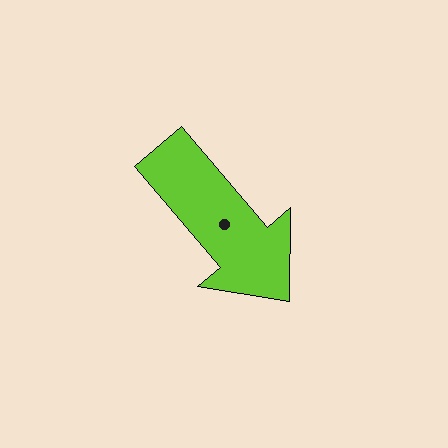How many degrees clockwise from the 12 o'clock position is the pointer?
Approximately 140 degrees.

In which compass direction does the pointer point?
Southeast.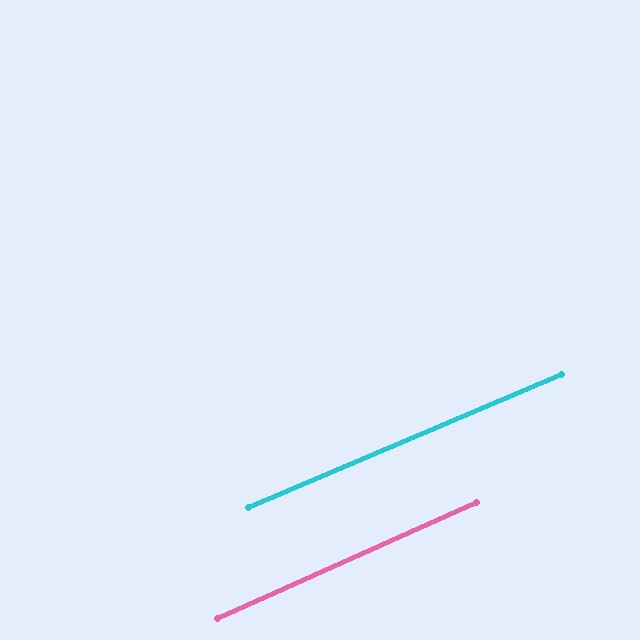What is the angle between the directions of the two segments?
Approximately 1 degree.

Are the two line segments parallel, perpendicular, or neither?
Parallel — their directions differ by only 1.0°.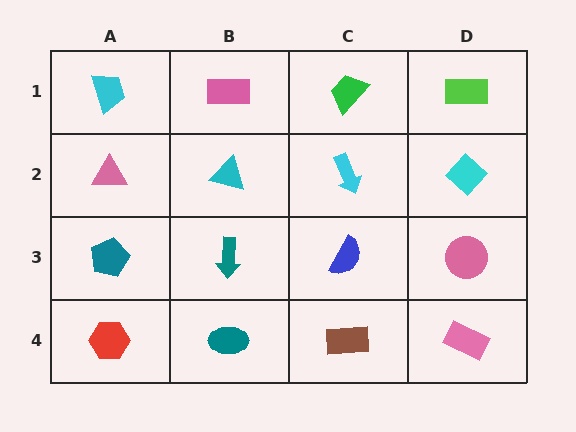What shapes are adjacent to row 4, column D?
A pink circle (row 3, column D), a brown rectangle (row 4, column C).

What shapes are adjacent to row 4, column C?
A blue semicircle (row 3, column C), a teal ellipse (row 4, column B), a pink rectangle (row 4, column D).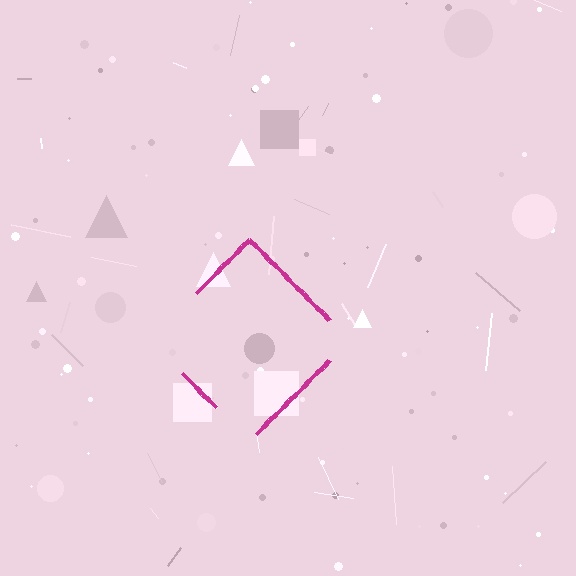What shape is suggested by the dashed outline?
The dashed outline suggests a diamond.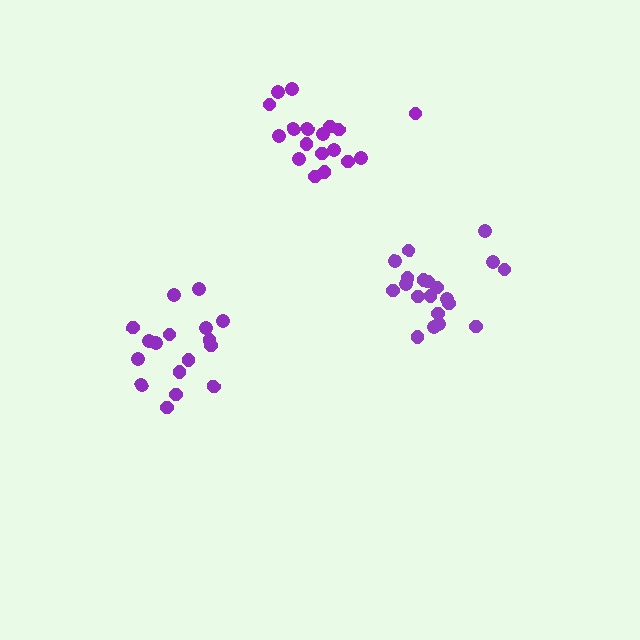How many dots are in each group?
Group 1: 20 dots, Group 2: 17 dots, Group 3: 18 dots (55 total).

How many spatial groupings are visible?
There are 3 spatial groupings.